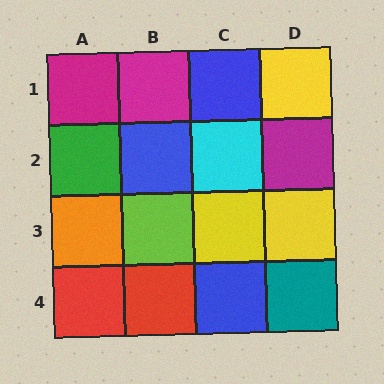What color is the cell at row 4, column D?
Teal.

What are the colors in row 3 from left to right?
Orange, lime, yellow, yellow.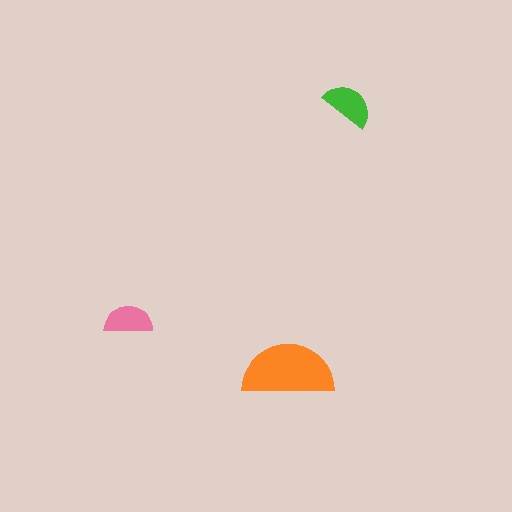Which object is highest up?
The green semicircle is topmost.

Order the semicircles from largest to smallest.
the orange one, the green one, the pink one.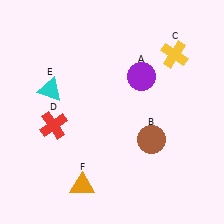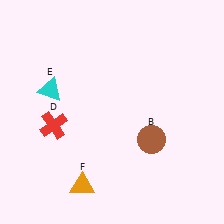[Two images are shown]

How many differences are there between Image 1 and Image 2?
There are 2 differences between the two images.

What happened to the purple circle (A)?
The purple circle (A) was removed in Image 2. It was in the top-right area of Image 1.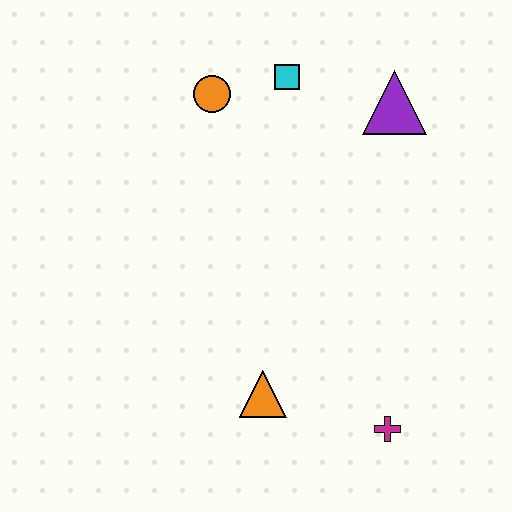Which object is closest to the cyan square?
The orange circle is closest to the cyan square.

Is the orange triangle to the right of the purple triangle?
No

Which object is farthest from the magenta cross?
The orange circle is farthest from the magenta cross.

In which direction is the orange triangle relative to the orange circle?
The orange triangle is below the orange circle.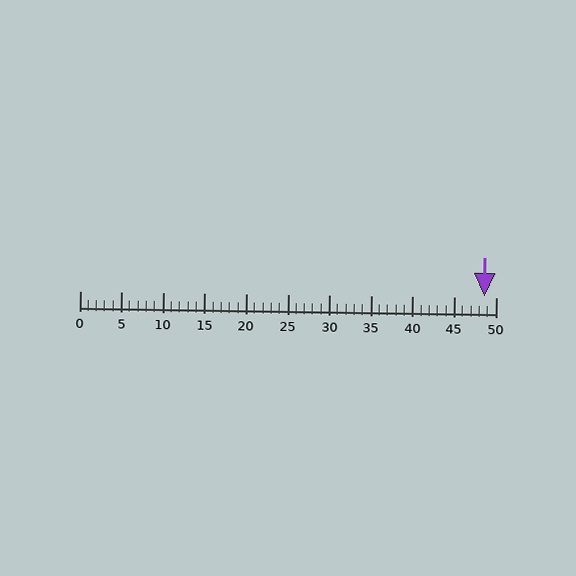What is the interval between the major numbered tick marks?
The major tick marks are spaced 5 units apart.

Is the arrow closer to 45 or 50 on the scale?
The arrow is closer to 50.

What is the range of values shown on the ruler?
The ruler shows values from 0 to 50.